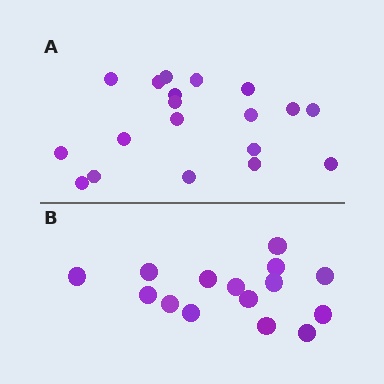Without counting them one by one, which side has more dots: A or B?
Region A (the top region) has more dots.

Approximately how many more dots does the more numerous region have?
Region A has about 4 more dots than region B.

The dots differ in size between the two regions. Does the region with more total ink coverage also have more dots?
No. Region B has more total ink coverage because its dots are larger, but region A actually contains more individual dots. Total area can be misleading — the number of items is what matters here.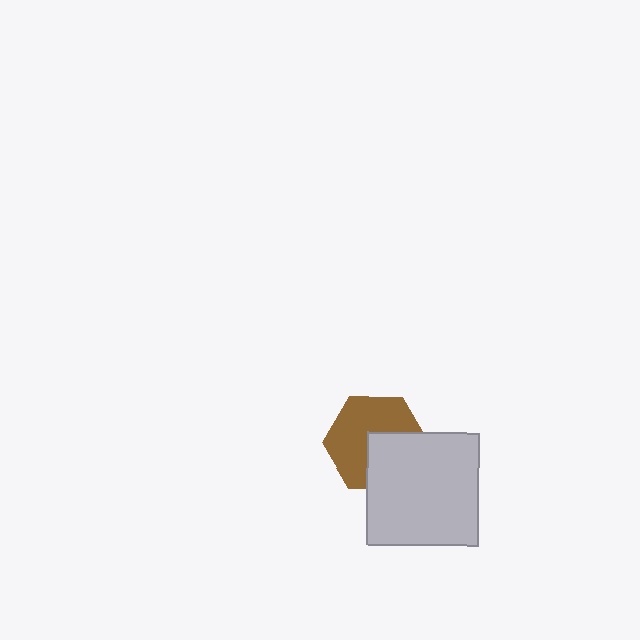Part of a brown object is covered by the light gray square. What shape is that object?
It is a hexagon.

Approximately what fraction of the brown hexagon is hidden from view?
Roughly 40% of the brown hexagon is hidden behind the light gray square.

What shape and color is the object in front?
The object in front is a light gray square.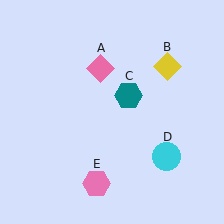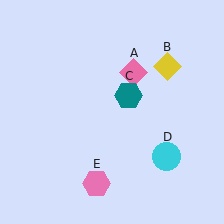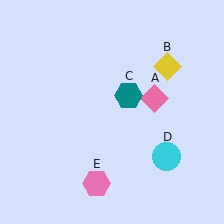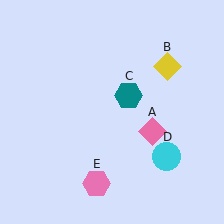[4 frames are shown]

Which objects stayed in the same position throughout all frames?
Yellow diamond (object B) and teal hexagon (object C) and cyan circle (object D) and pink hexagon (object E) remained stationary.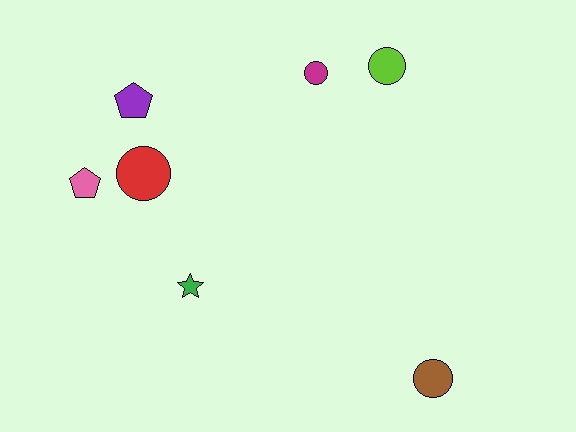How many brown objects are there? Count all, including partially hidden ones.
There is 1 brown object.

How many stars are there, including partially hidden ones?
There is 1 star.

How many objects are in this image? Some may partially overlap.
There are 7 objects.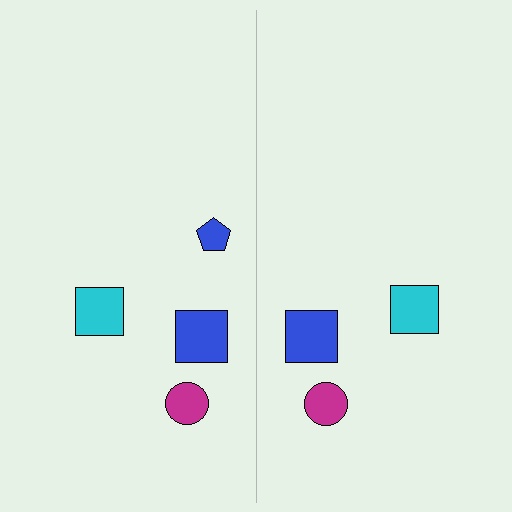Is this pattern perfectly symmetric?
No, the pattern is not perfectly symmetric. A blue pentagon is missing from the right side.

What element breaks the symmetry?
A blue pentagon is missing from the right side.